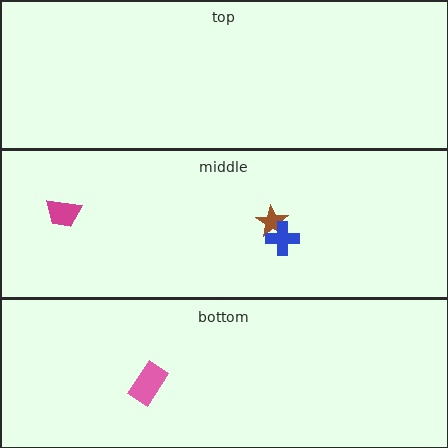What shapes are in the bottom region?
The pink rectangle.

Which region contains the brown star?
The middle region.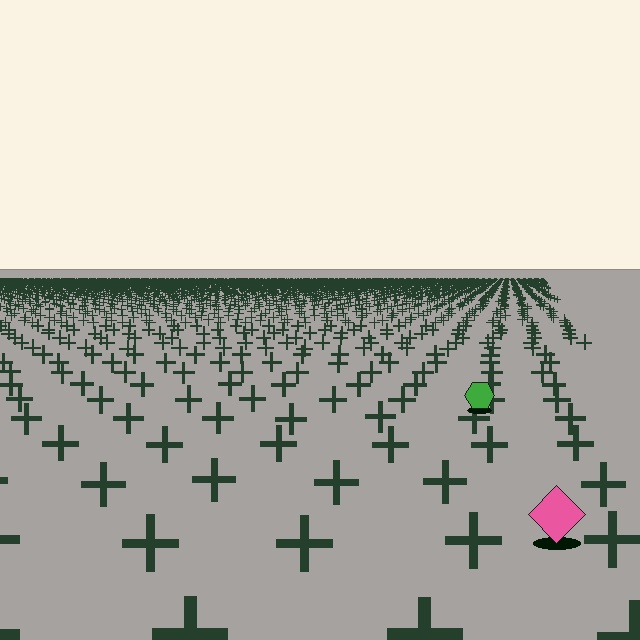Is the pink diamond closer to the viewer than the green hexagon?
Yes. The pink diamond is closer — you can tell from the texture gradient: the ground texture is coarser near it.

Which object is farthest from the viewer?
The green hexagon is farthest from the viewer. It appears smaller and the ground texture around it is denser.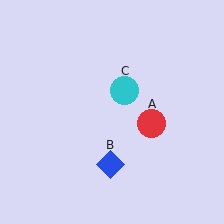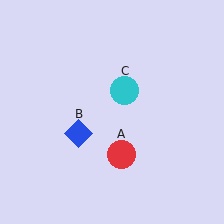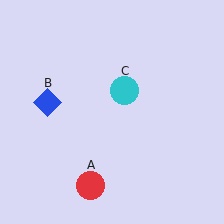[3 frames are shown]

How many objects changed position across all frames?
2 objects changed position: red circle (object A), blue diamond (object B).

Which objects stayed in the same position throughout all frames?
Cyan circle (object C) remained stationary.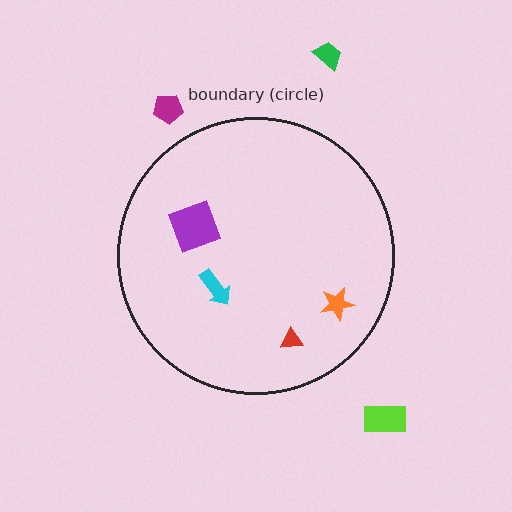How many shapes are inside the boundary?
4 inside, 3 outside.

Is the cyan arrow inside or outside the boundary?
Inside.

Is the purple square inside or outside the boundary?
Inside.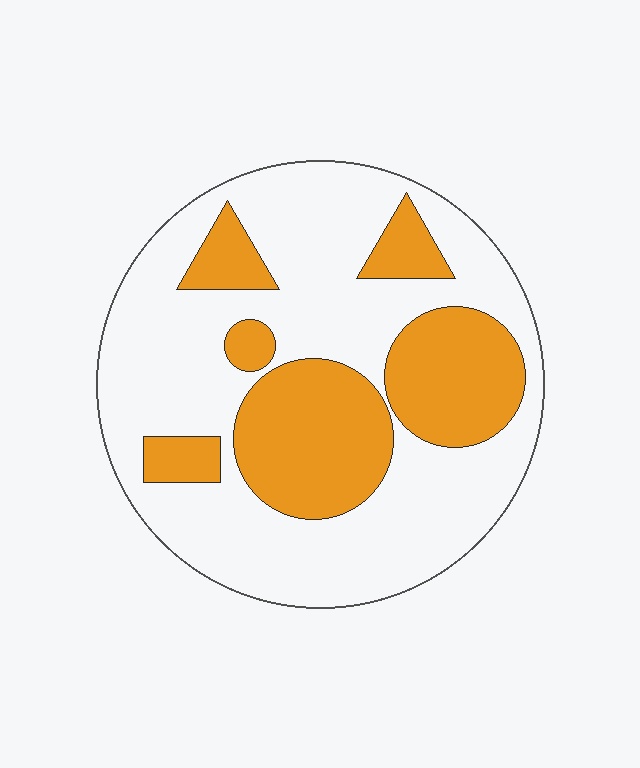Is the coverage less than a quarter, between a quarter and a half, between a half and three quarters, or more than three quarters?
Between a quarter and a half.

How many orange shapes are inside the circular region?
6.